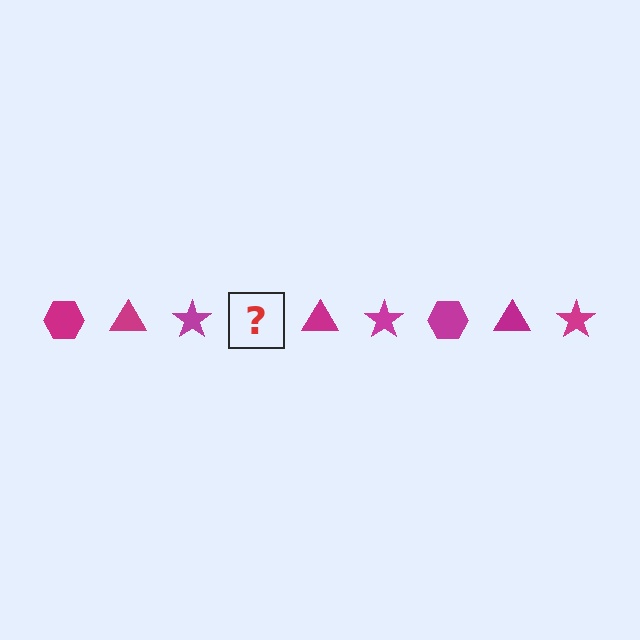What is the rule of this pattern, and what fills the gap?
The rule is that the pattern cycles through hexagon, triangle, star shapes in magenta. The gap should be filled with a magenta hexagon.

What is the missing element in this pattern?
The missing element is a magenta hexagon.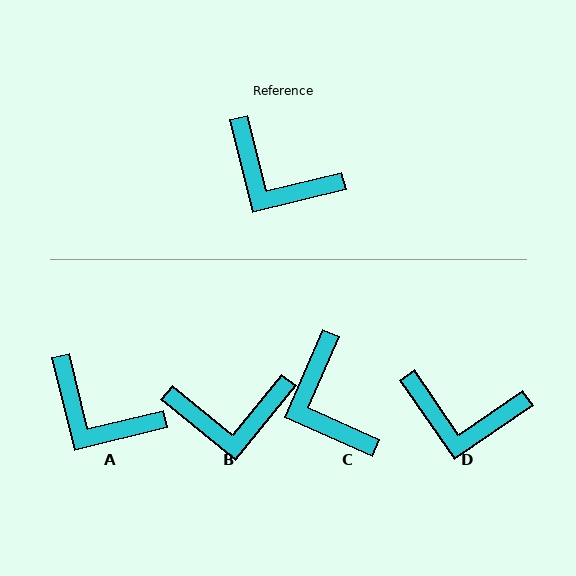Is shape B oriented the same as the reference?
No, it is off by about 37 degrees.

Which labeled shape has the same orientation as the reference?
A.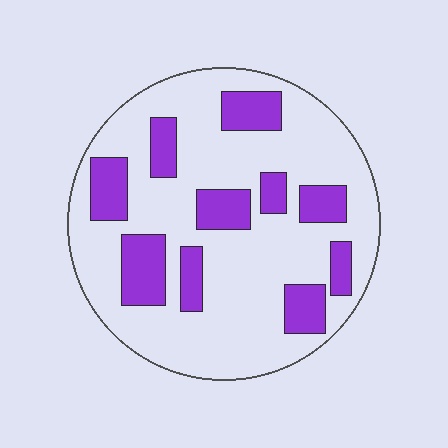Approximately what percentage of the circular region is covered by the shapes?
Approximately 25%.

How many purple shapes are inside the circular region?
10.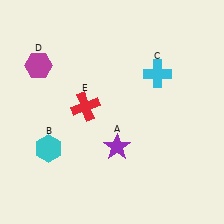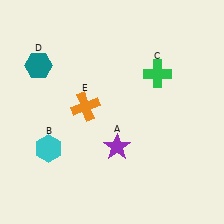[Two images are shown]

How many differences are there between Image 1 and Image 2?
There are 3 differences between the two images.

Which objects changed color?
C changed from cyan to green. D changed from magenta to teal. E changed from red to orange.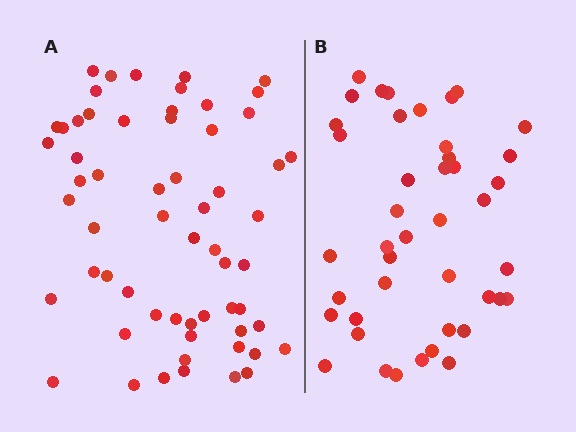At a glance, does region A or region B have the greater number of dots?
Region A (the left region) has more dots.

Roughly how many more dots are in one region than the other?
Region A has approximately 15 more dots than region B.